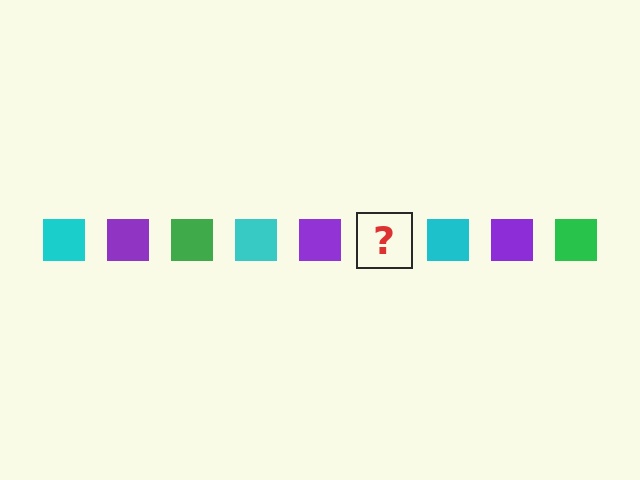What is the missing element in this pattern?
The missing element is a green square.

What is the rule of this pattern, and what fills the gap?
The rule is that the pattern cycles through cyan, purple, green squares. The gap should be filled with a green square.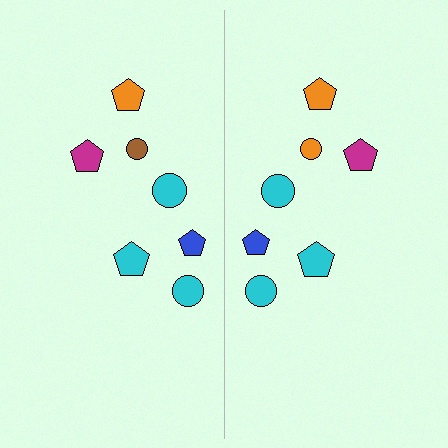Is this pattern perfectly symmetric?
No, the pattern is not perfectly symmetric. The orange circle on the right side breaks the symmetry — its mirror counterpart is brown.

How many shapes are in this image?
There are 14 shapes in this image.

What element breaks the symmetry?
The orange circle on the right side breaks the symmetry — its mirror counterpart is brown.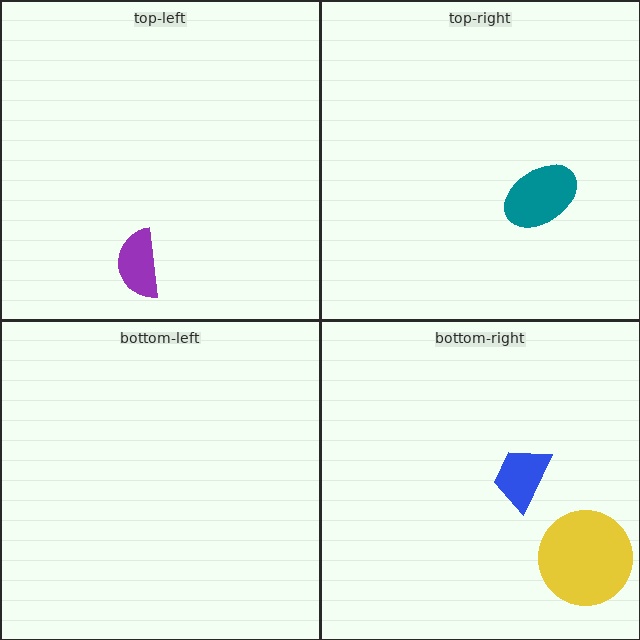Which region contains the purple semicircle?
The top-left region.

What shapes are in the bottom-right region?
The blue trapezoid, the yellow circle.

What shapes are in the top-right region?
The teal ellipse.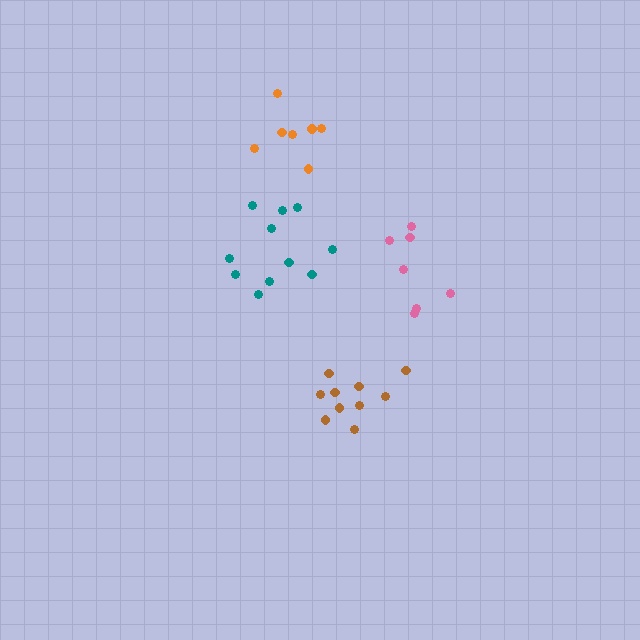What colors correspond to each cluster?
The clusters are colored: orange, pink, teal, brown.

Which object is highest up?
The orange cluster is topmost.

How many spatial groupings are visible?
There are 4 spatial groupings.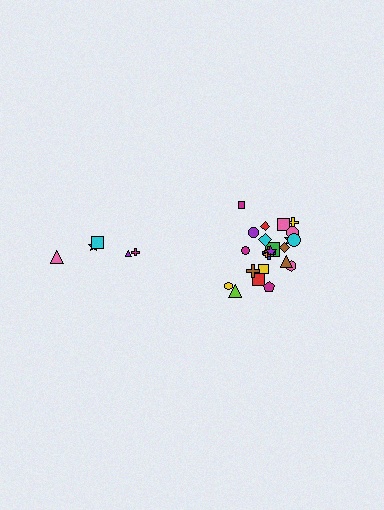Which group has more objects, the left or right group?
The right group.